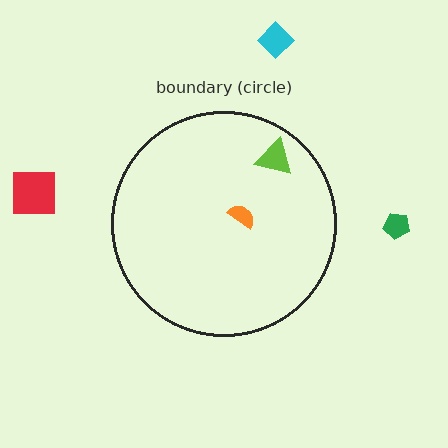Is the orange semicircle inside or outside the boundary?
Inside.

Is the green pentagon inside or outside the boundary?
Outside.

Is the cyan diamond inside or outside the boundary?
Outside.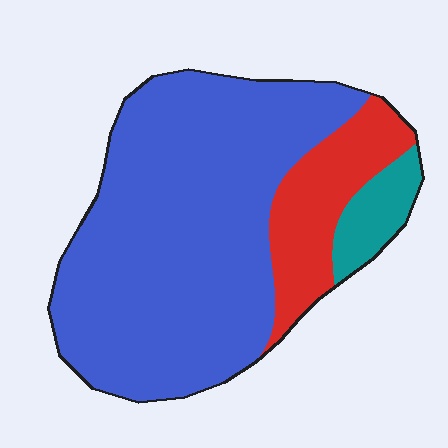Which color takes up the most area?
Blue, at roughly 75%.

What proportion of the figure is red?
Red takes up between a sixth and a third of the figure.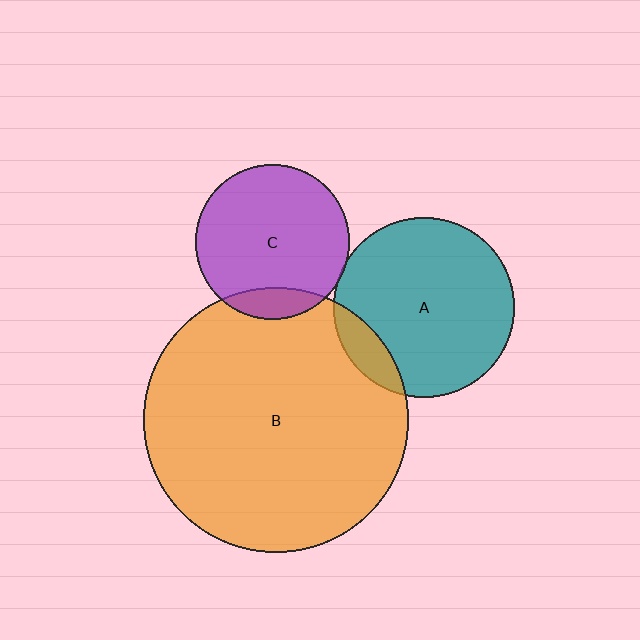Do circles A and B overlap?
Yes.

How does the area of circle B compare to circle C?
Approximately 3.0 times.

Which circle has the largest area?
Circle B (orange).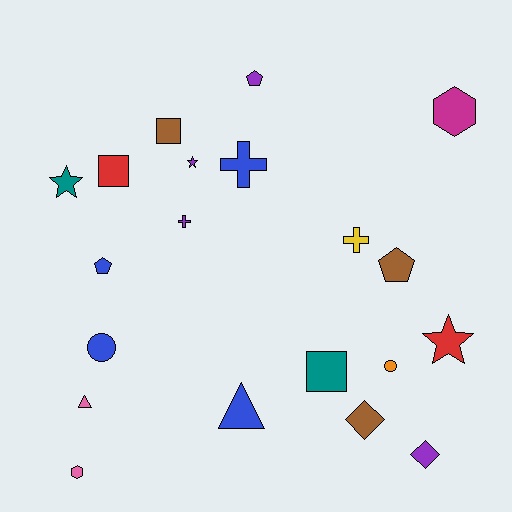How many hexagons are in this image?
There are 2 hexagons.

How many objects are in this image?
There are 20 objects.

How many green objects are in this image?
There are no green objects.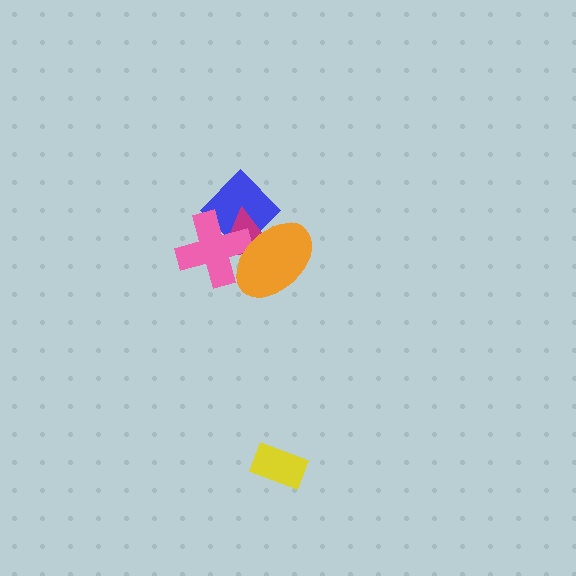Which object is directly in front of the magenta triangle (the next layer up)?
The pink cross is directly in front of the magenta triangle.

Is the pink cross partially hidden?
Yes, it is partially covered by another shape.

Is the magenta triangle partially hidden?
Yes, it is partially covered by another shape.